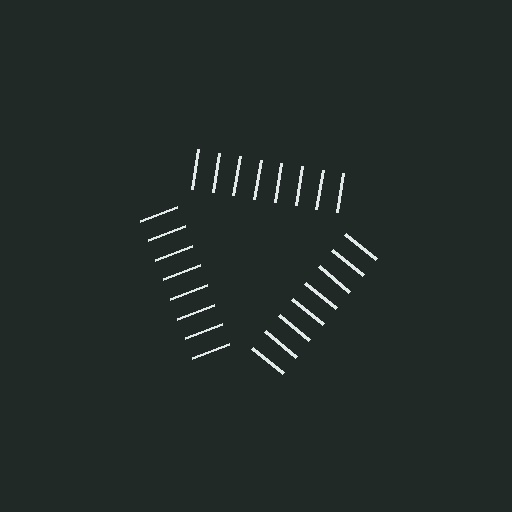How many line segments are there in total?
24 — 8 along each of the 3 edges.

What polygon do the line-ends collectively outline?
An illusory triangle — the line segments terminate on its edges but no continuous stroke is drawn.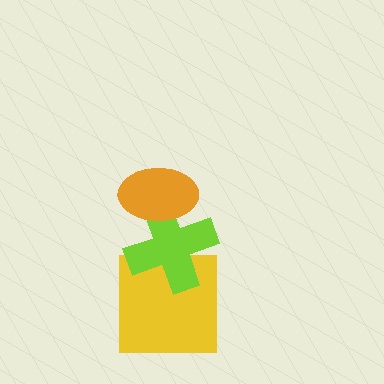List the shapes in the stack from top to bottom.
From top to bottom: the orange ellipse, the lime cross, the yellow square.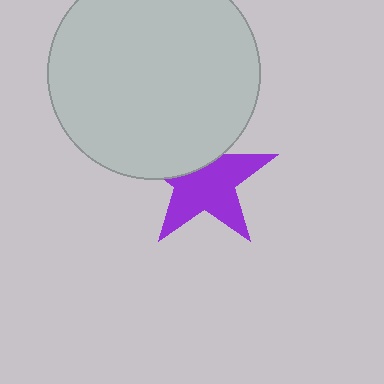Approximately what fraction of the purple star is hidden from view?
Roughly 34% of the purple star is hidden behind the light gray circle.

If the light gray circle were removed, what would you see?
You would see the complete purple star.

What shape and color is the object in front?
The object in front is a light gray circle.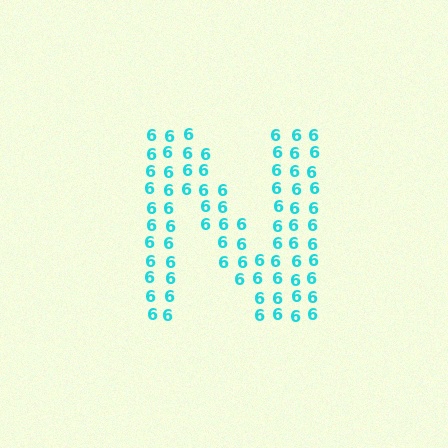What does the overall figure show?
The overall figure shows the letter N.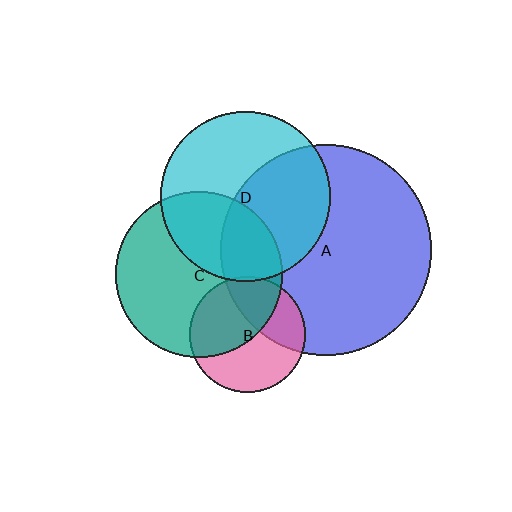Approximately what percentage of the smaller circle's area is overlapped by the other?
Approximately 50%.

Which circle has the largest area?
Circle A (blue).